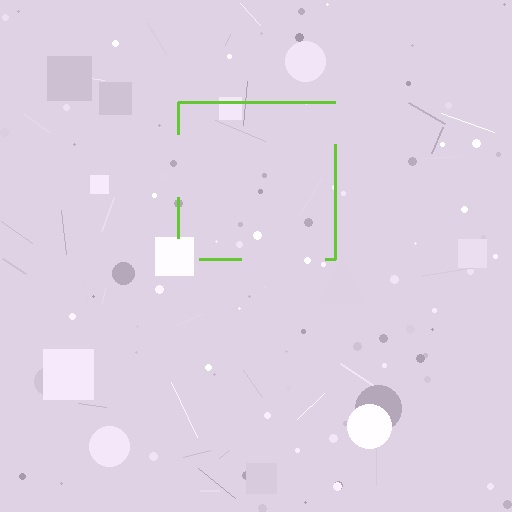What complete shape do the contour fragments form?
The contour fragments form a square.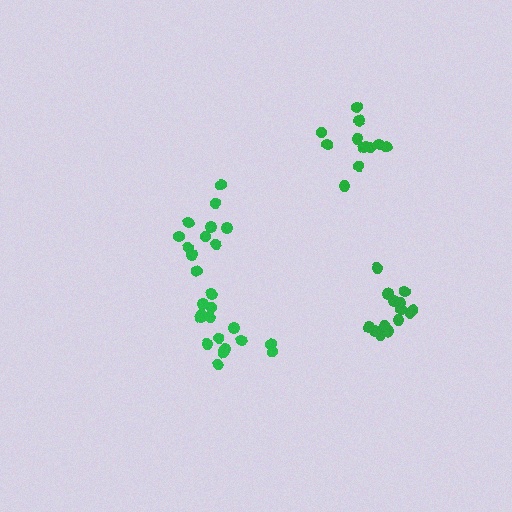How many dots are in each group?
Group 1: 14 dots, Group 2: 16 dots, Group 3: 12 dots, Group 4: 11 dots (53 total).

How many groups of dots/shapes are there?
There are 4 groups.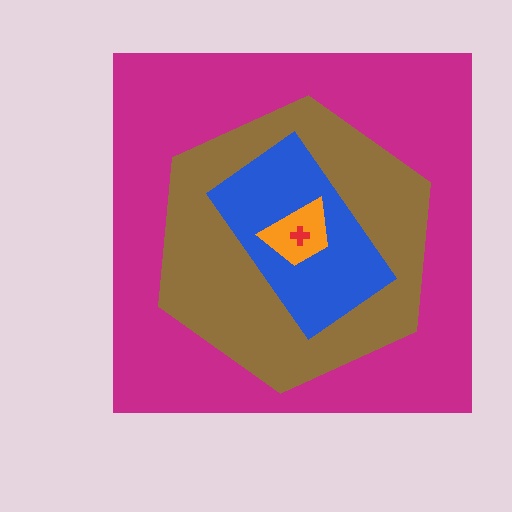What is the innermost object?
The red cross.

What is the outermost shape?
The magenta square.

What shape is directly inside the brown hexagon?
The blue rectangle.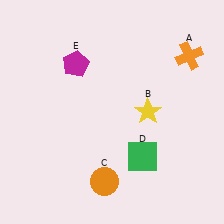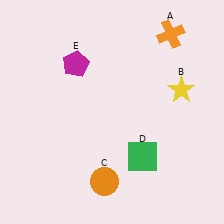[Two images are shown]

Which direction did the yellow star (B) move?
The yellow star (B) moved right.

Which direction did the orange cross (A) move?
The orange cross (A) moved up.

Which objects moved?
The objects that moved are: the orange cross (A), the yellow star (B).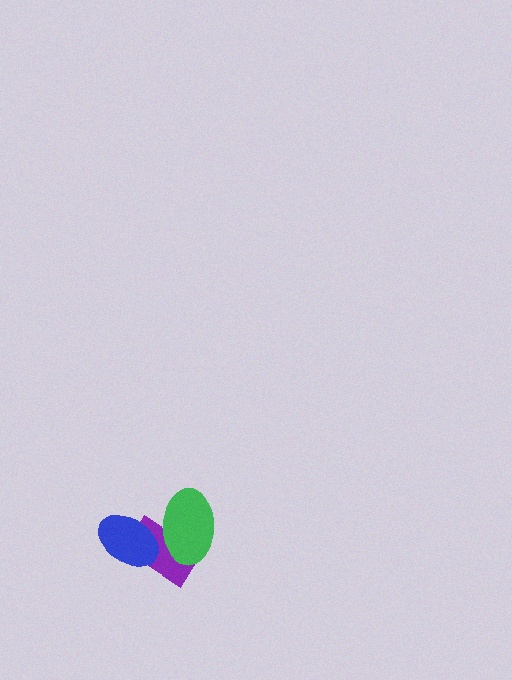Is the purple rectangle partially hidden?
Yes, it is partially covered by another shape.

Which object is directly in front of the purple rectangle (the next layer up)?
The blue ellipse is directly in front of the purple rectangle.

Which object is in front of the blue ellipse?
The green ellipse is in front of the blue ellipse.